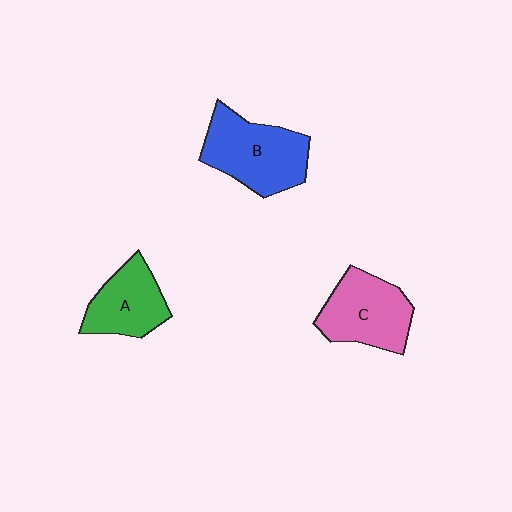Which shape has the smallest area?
Shape A (green).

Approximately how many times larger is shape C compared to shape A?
Approximately 1.2 times.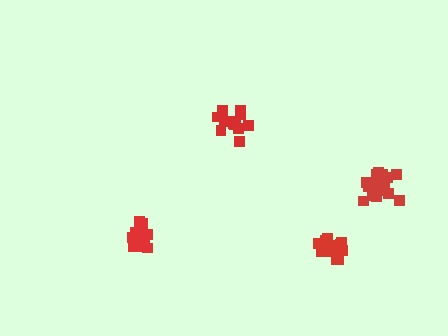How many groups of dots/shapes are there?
There are 4 groups.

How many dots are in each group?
Group 1: 15 dots, Group 2: 16 dots, Group 3: 16 dots, Group 4: 20 dots (67 total).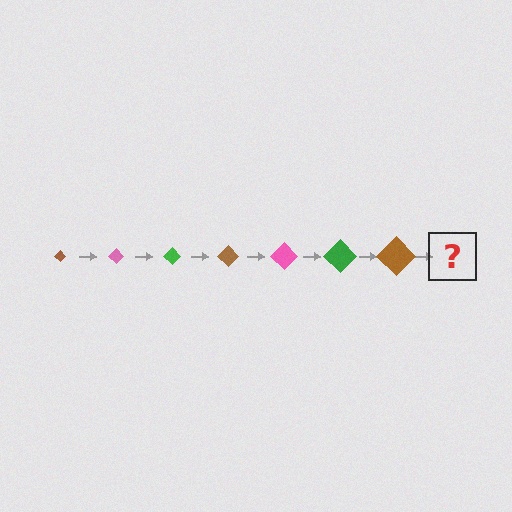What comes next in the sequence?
The next element should be a pink diamond, larger than the previous one.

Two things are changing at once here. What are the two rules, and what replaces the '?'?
The two rules are that the diamond grows larger each step and the color cycles through brown, pink, and green. The '?' should be a pink diamond, larger than the previous one.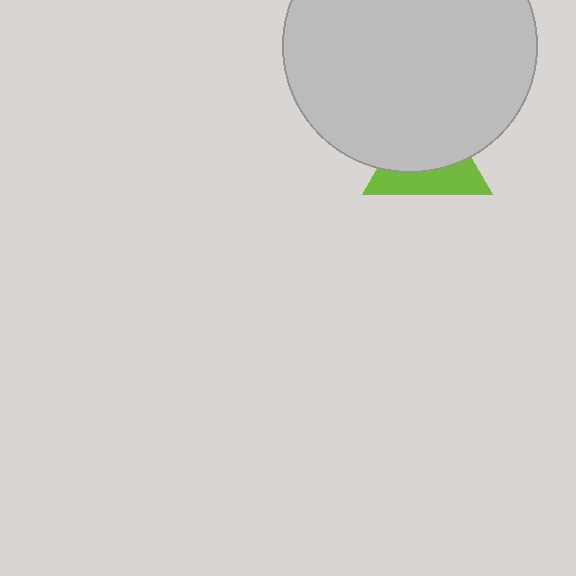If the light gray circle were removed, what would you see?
You would see the complete lime triangle.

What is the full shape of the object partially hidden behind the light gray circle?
The partially hidden object is a lime triangle.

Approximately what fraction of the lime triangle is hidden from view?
Roughly 59% of the lime triangle is hidden behind the light gray circle.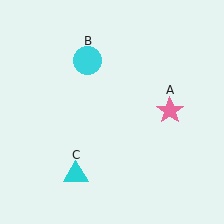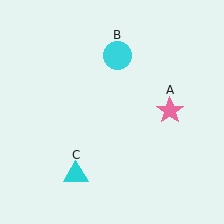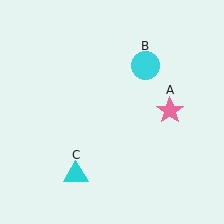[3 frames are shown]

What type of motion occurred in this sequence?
The cyan circle (object B) rotated clockwise around the center of the scene.